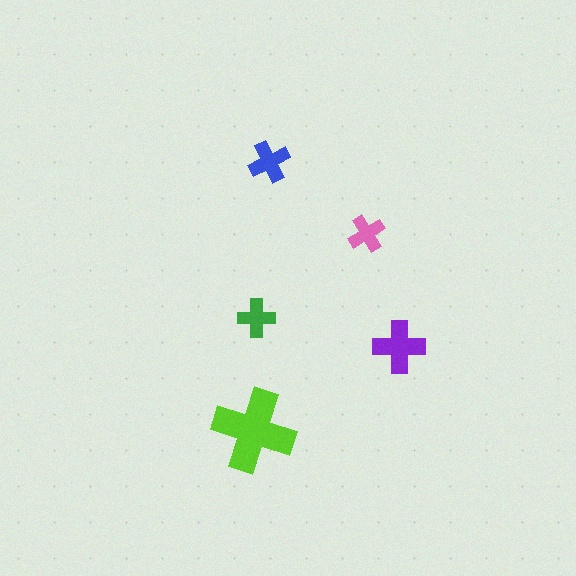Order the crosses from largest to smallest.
the lime one, the purple one, the blue one, the green one, the pink one.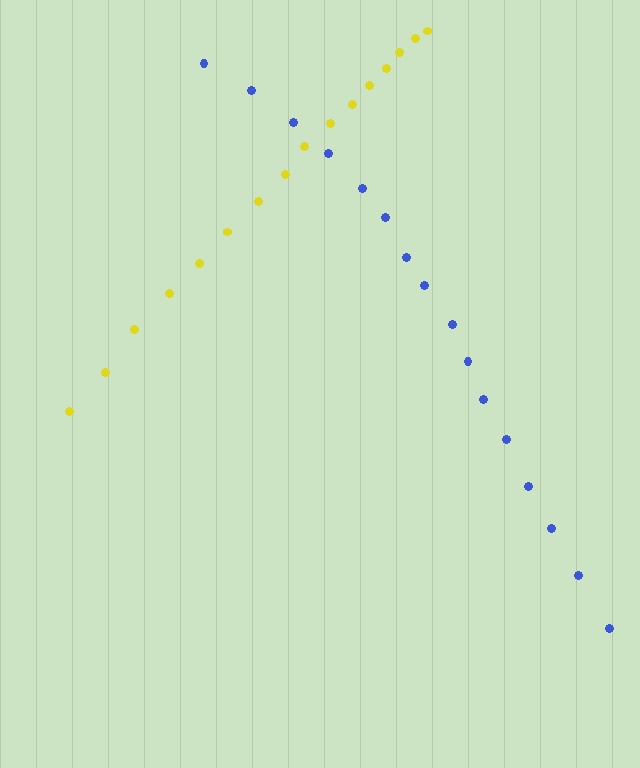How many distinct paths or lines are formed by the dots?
There are 2 distinct paths.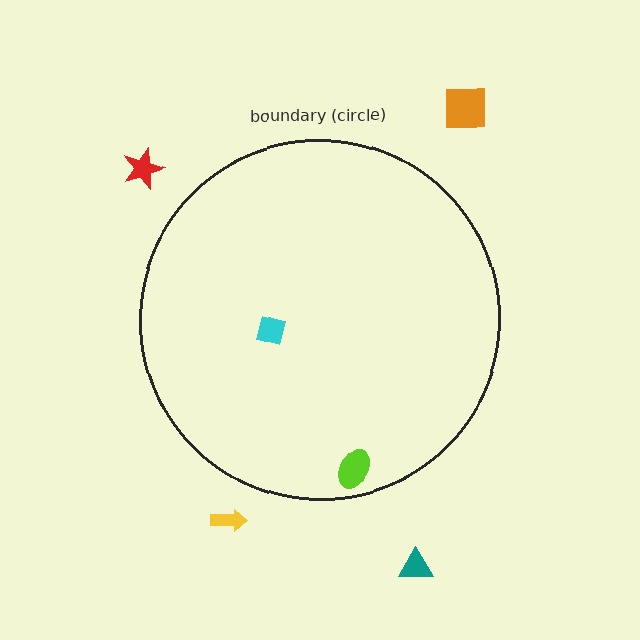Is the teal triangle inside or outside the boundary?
Outside.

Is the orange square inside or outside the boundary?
Outside.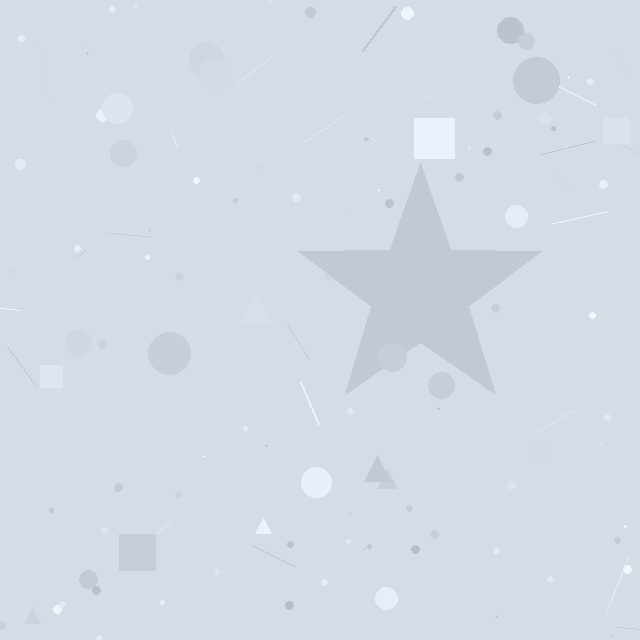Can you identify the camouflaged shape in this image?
The camouflaged shape is a star.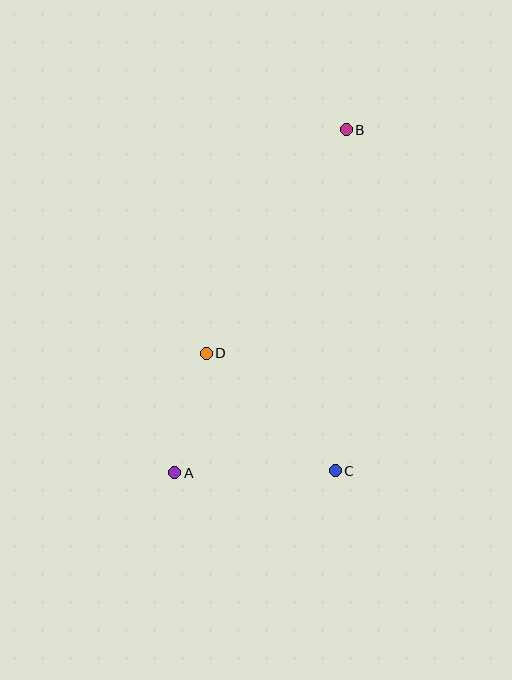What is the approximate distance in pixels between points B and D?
The distance between B and D is approximately 264 pixels.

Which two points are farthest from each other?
Points A and B are farthest from each other.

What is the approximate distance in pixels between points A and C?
The distance between A and C is approximately 161 pixels.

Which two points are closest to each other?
Points A and D are closest to each other.